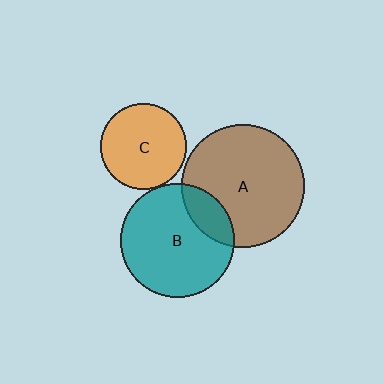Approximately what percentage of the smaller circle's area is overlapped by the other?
Approximately 20%.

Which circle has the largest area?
Circle A (brown).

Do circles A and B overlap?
Yes.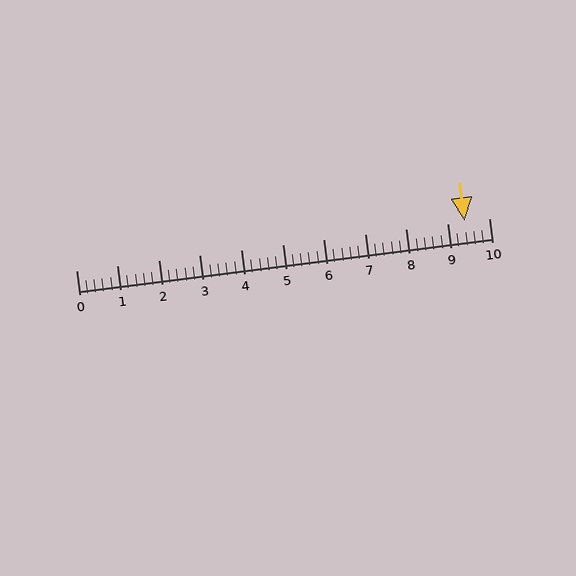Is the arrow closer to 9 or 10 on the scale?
The arrow is closer to 9.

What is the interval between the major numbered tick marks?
The major tick marks are spaced 1 units apart.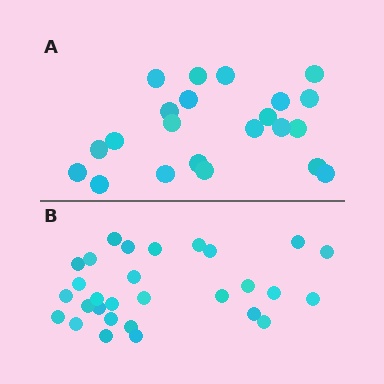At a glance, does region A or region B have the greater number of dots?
Region B (the bottom region) has more dots.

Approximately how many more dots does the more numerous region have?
Region B has roughly 8 or so more dots than region A.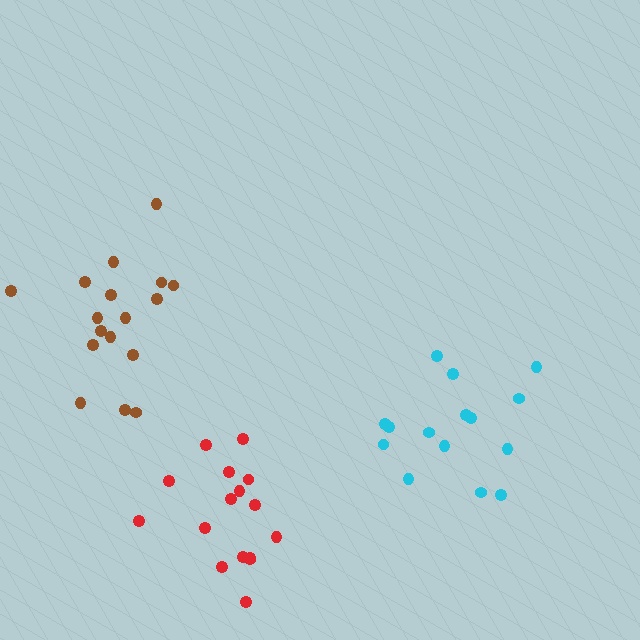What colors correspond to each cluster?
The clusters are colored: red, brown, cyan.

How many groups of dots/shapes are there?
There are 3 groups.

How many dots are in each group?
Group 1: 16 dots, Group 2: 17 dots, Group 3: 15 dots (48 total).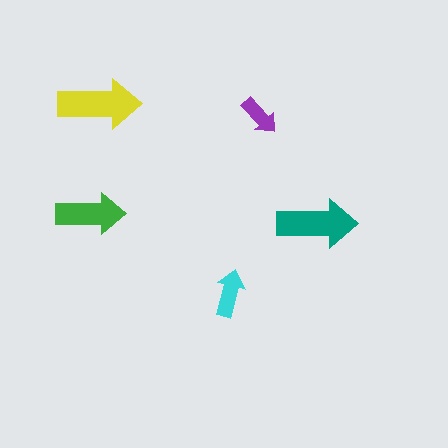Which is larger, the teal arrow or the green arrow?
The teal one.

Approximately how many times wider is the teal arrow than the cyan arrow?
About 1.5 times wider.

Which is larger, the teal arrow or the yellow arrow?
The yellow one.